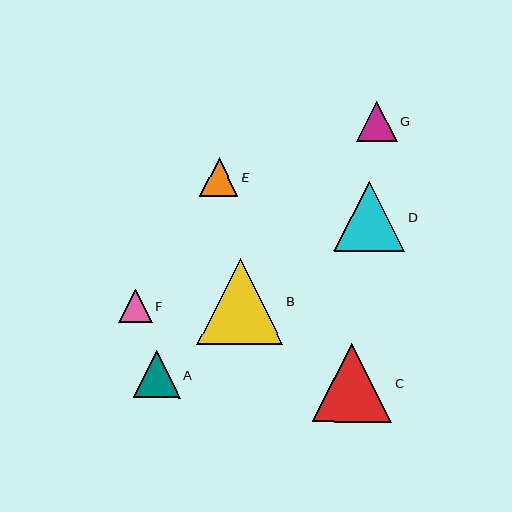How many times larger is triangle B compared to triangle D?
Triangle B is approximately 1.2 times the size of triangle D.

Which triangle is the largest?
Triangle B is the largest with a size of approximately 86 pixels.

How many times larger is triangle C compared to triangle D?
Triangle C is approximately 1.1 times the size of triangle D.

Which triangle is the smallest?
Triangle F is the smallest with a size of approximately 34 pixels.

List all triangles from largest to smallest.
From largest to smallest: B, C, D, A, G, E, F.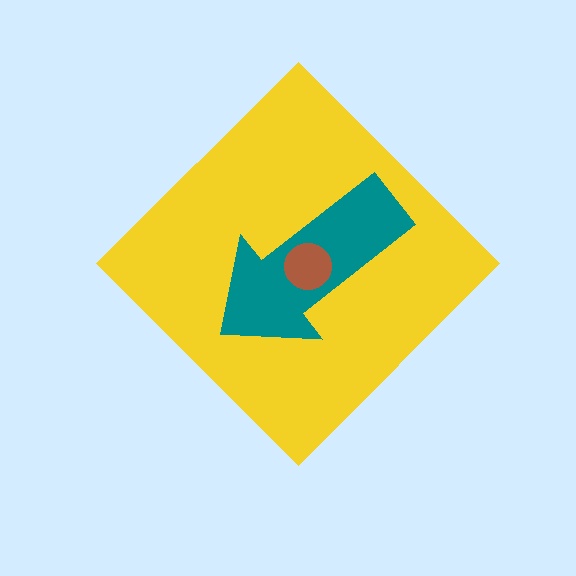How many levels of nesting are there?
3.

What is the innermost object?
The brown circle.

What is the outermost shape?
The yellow diamond.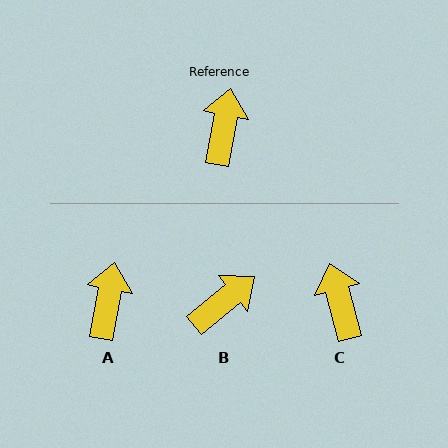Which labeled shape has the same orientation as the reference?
A.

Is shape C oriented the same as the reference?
No, it is off by about 25 degrees.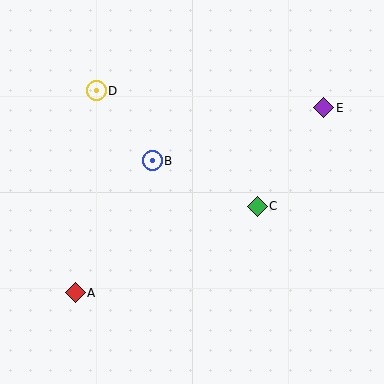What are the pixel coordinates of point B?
Point B is at (152, 161).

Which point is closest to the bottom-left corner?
Point A is closest to the bottom-left corner.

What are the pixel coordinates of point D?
Point D is at (96, 91).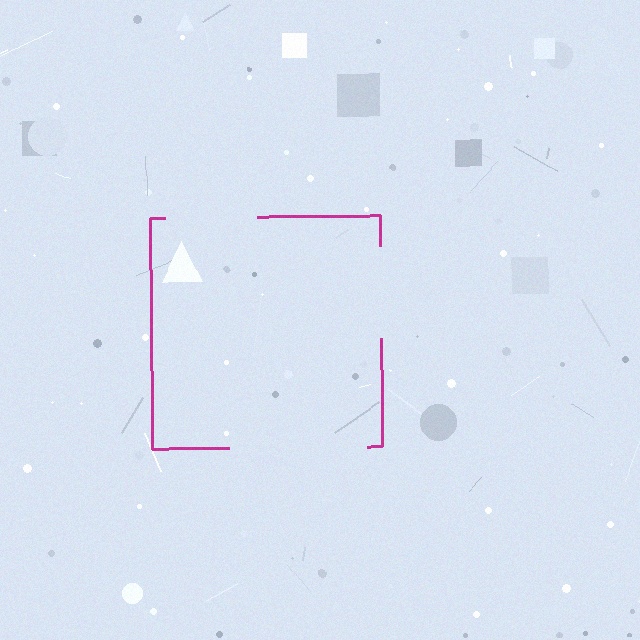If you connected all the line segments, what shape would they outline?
They would outline a square.